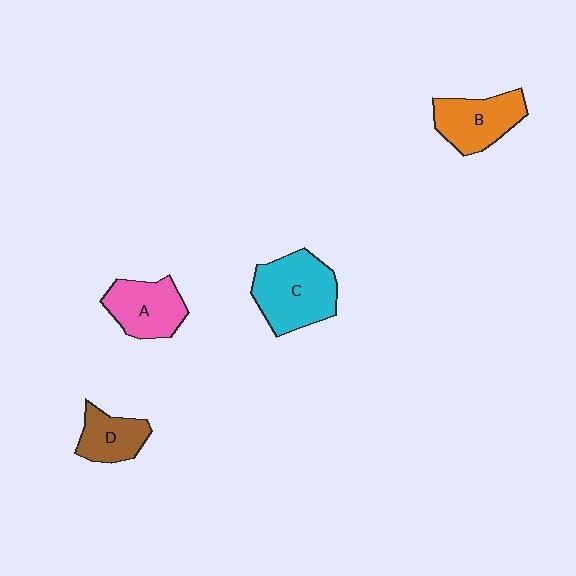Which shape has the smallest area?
Shape D (brown).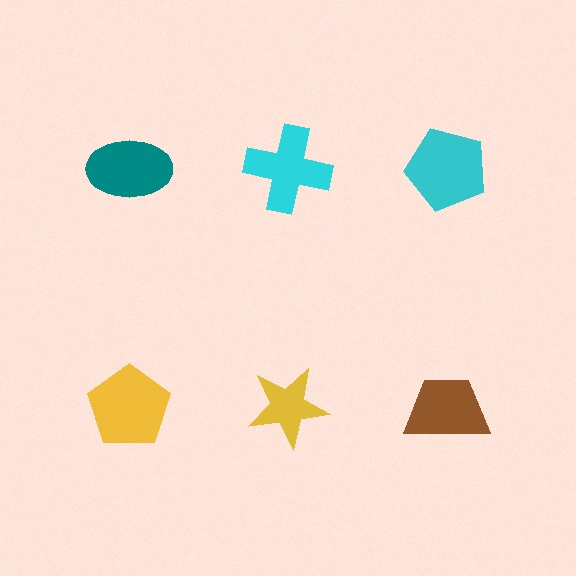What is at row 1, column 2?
A cyan cross.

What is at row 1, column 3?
A cyan pentagon.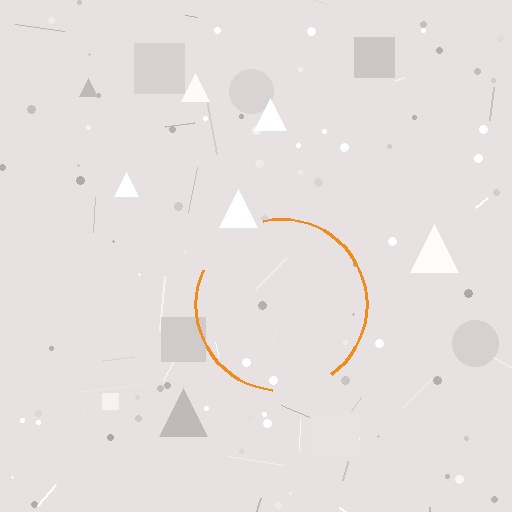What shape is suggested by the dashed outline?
The dashed outline suggests a circle.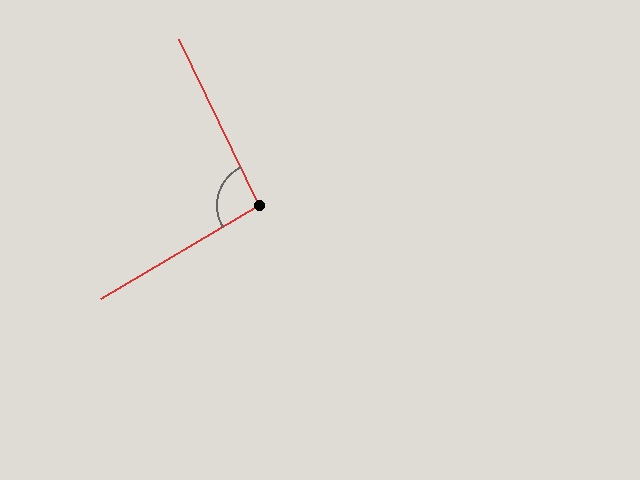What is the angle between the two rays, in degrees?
Approximately 95 degrees.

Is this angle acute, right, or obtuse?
It is approximately a right angle.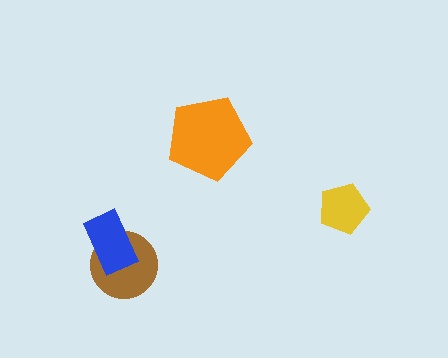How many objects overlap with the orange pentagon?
0 objects overlap with the orange pentagon.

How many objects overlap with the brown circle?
1 object overlaps with the brown circle.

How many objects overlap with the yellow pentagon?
0 objects overlap with the yellow pentagon.